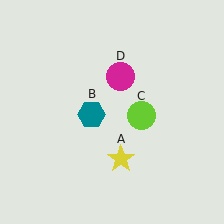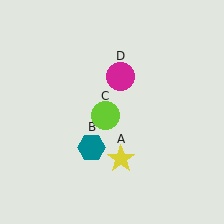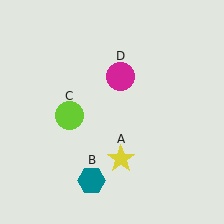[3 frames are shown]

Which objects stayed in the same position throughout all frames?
Yellow star (object A) and magenta circle (object D) remained stationary.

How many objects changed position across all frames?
2 objects changed position: teal hexagon (object B), lime circle (object C).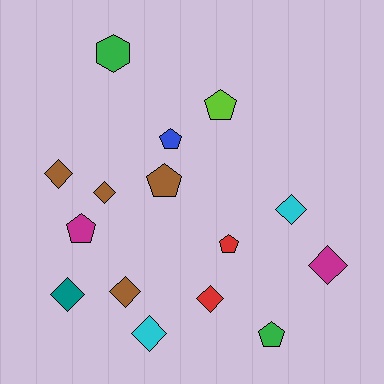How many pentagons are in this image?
There are 6 pentagons.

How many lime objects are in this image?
There is 1 lime object.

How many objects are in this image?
There are 15 objects.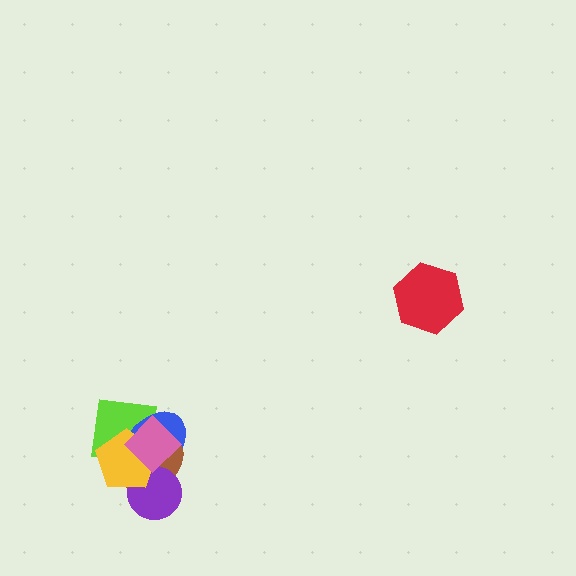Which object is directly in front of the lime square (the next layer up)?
The blue ellipse is directly in front of the lime square.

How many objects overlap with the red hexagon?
0 objects overlap with the red hexagon.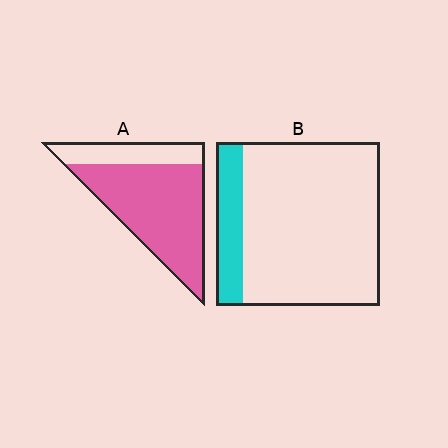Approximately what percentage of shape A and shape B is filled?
A is approximately 75% and B is approximately 15%.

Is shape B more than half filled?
No.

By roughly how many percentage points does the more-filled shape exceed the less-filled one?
By roughly 60 percentage points (A over B).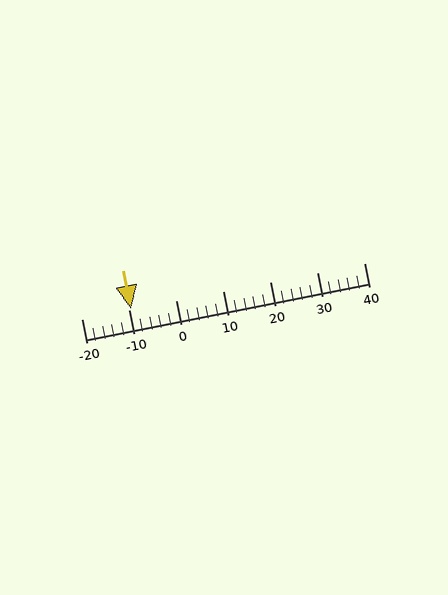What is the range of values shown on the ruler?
The ruler shows values from -20 to 40.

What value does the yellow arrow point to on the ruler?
The yellow arrow points to approximately -10.